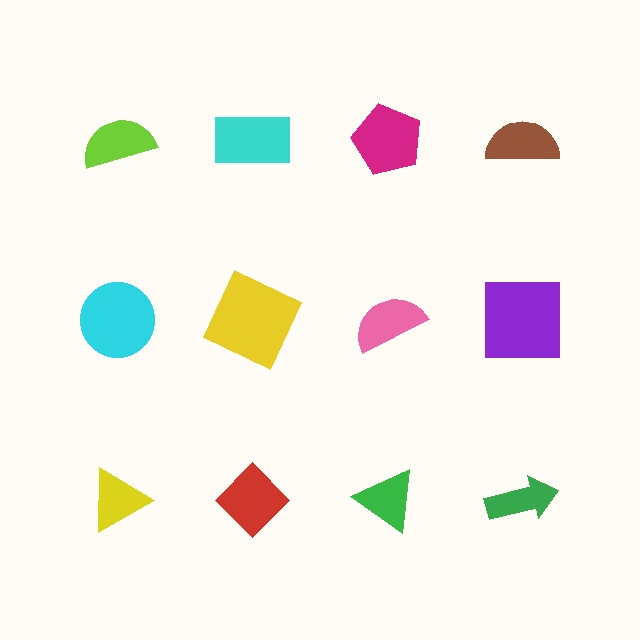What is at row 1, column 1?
A lime semicircle.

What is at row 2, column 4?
A purple square.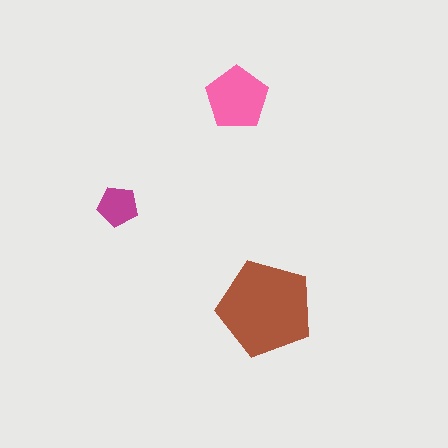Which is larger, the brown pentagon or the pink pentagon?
The brown one.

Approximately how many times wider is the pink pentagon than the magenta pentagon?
About 1.5 times wider.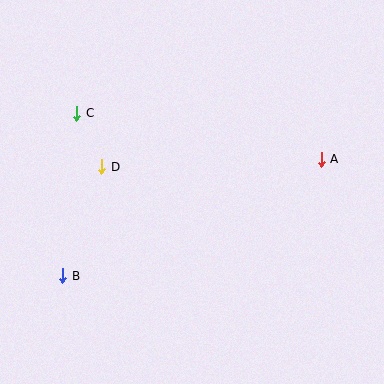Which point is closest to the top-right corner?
Point A is closest to the top-right corner.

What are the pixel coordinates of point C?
Point C is at (77, 113).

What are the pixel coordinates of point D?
Point D is at (102, 167).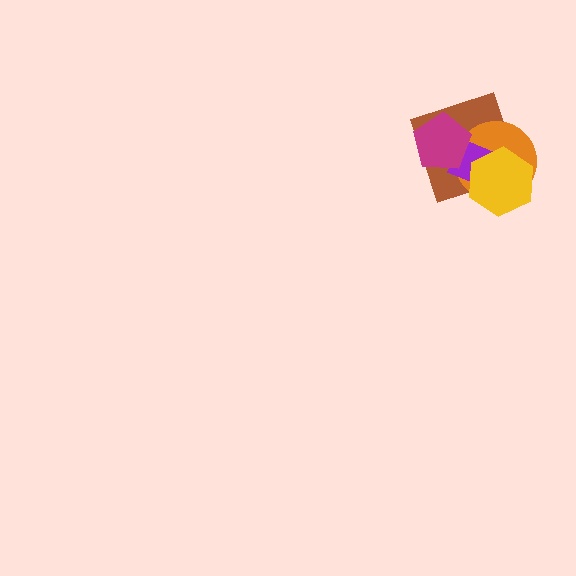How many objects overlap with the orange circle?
4 objects overlap with the orange circle.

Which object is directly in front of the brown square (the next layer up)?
The orange circle is directly in front of the brown square.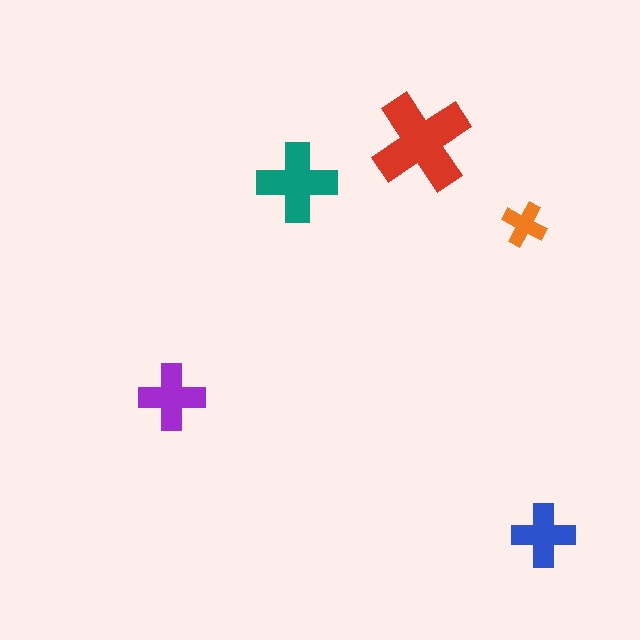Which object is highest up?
The red cross is topmost.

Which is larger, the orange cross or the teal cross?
The teal one.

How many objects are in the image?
There are 5 objects in the image.